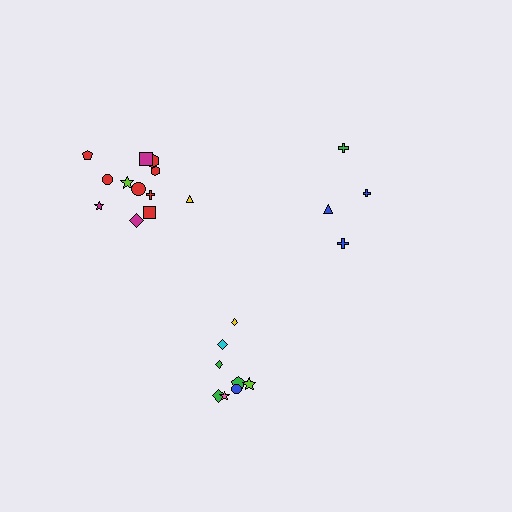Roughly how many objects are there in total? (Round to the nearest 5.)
Roughly 25 objects in total.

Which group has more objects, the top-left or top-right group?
The top-left group.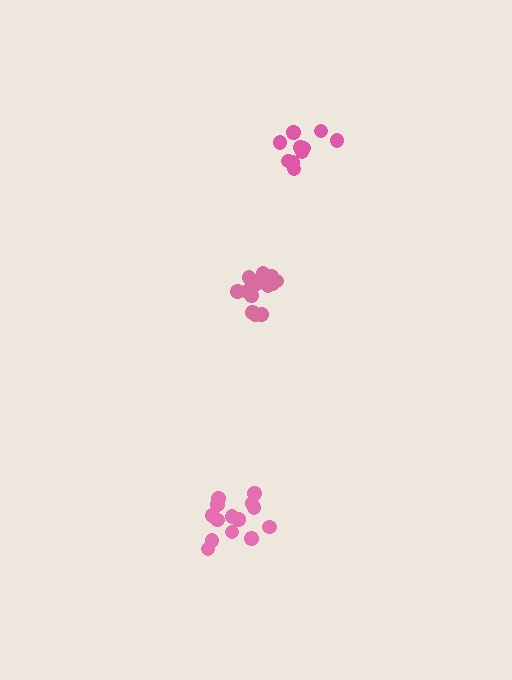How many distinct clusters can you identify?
There are 3 distinct clusters.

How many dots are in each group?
Group 1: 15 dots, Group 2: 14 dots, Group 3: 10 dots (39 total).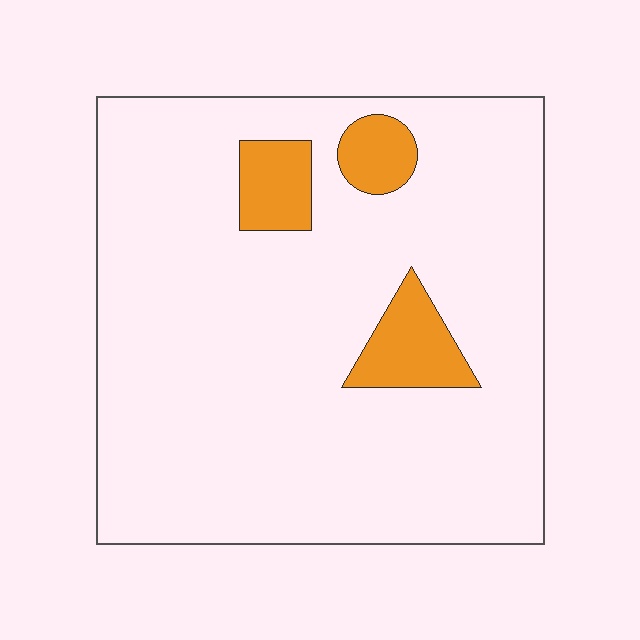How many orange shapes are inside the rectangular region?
3.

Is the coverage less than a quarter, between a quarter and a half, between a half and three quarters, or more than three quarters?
Less than a quarter.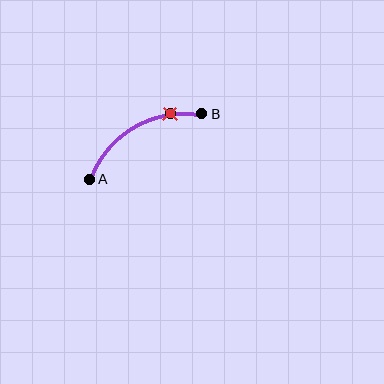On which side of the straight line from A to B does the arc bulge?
The arc bulges above the straight line connecting A and B.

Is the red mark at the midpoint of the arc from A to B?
No. The red mark lies on the arc but is closer to endpoint B. The arc midpoint would be at the point on the curve equidistant along the arc from both A and B.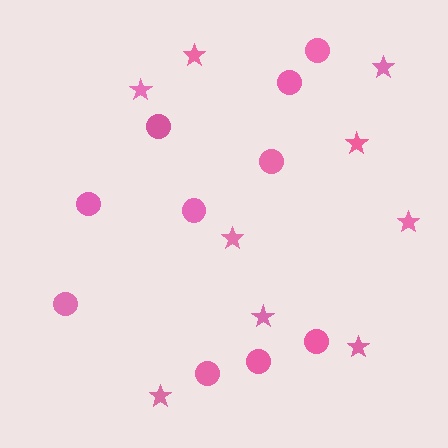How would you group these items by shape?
There are 2 groups: one group of stars (9) and one group of circles (10).